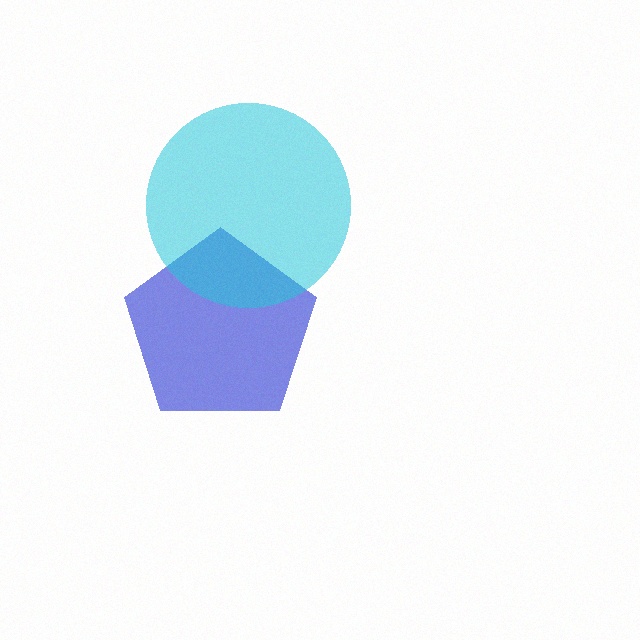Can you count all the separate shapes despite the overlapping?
Yes, there are 2 separate shapes.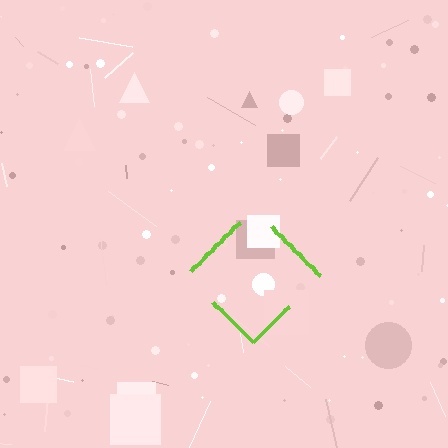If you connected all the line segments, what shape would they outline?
They would outline a diamond.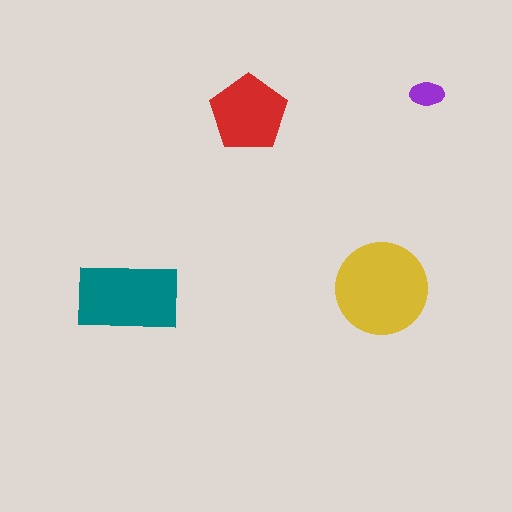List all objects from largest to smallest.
The yellow circle, the teal rectangle, the red pentagon, the purple ellipse.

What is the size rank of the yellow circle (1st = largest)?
1st.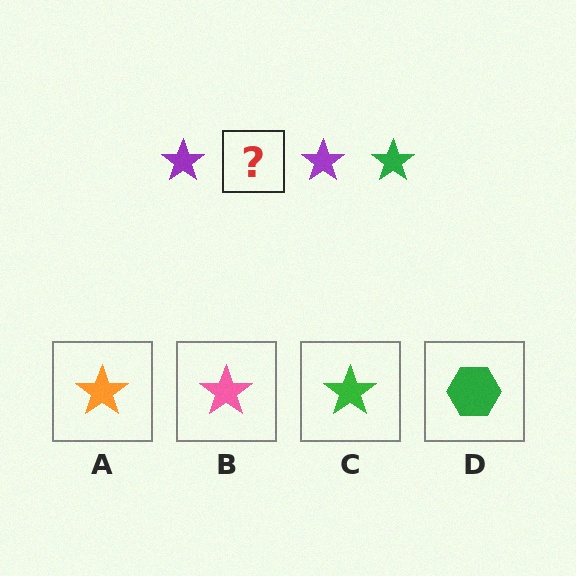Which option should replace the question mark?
Option C.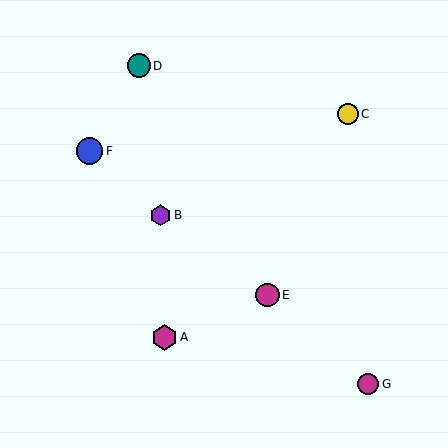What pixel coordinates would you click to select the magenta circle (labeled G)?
Click at (368, 384) to select the magenta circle G.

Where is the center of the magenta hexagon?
The center of the magenta hexagon is at (165, 337).